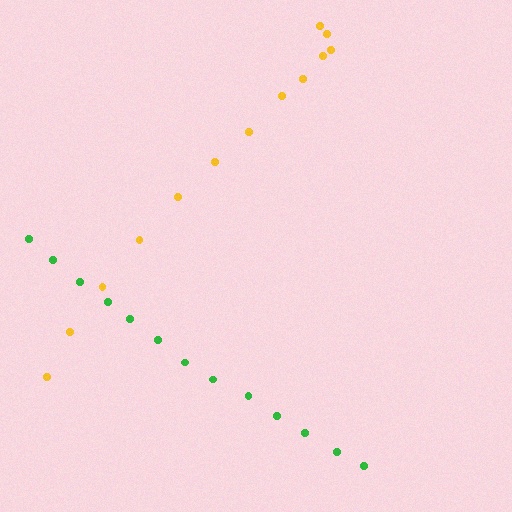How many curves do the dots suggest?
There are 2 distinct paths.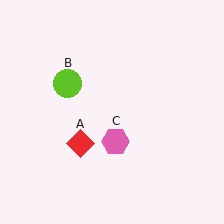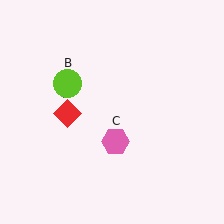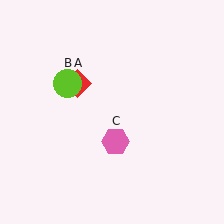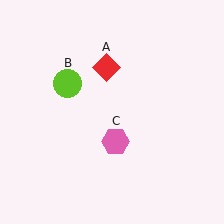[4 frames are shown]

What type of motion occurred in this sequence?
The red diamond (object A) rotated clockwise around the center of the scene.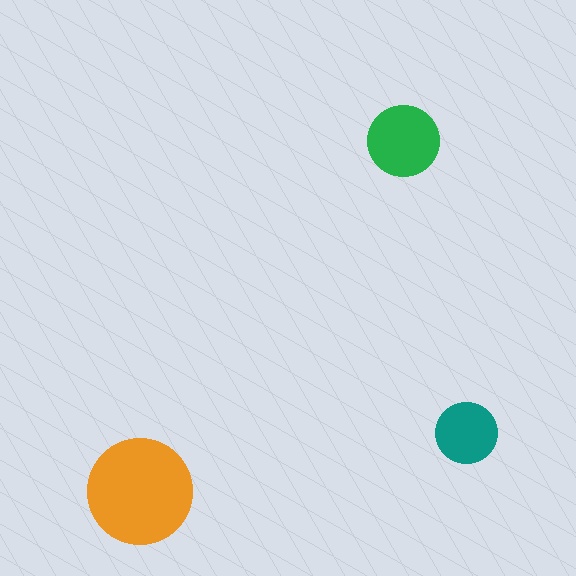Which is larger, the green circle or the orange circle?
The orange one.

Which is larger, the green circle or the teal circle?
The green one.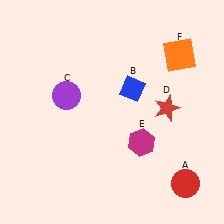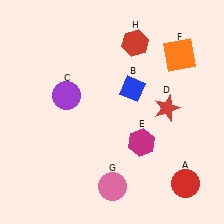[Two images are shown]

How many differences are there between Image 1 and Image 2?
There are 2 differences between the two images.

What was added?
A pink circle (G), a red hexagon (H) were added in Image 2.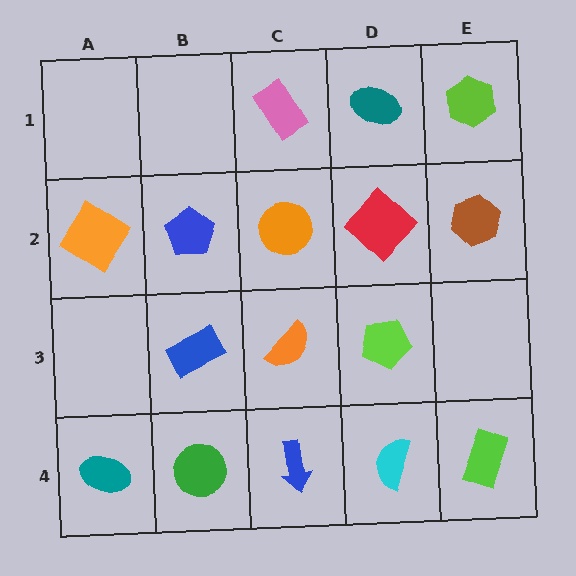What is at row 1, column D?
A teal ellipse.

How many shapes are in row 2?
5 shapes.